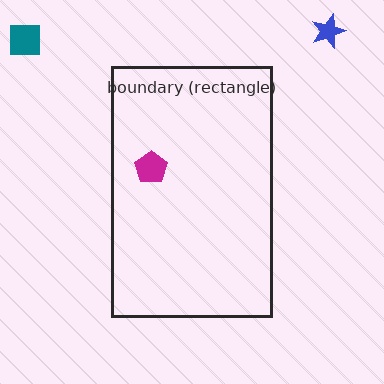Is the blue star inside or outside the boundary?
Outside.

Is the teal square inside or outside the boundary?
Outside.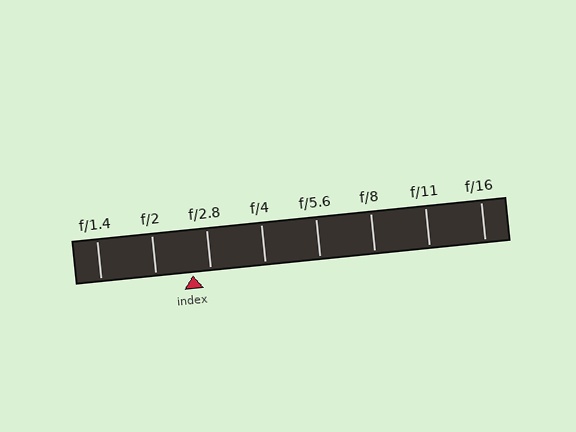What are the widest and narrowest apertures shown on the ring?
The widest aperture shown is f/1.4 and the narrowest is f/16.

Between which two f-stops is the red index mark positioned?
The index mark is between f/2 and f/2.8.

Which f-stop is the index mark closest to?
The index mark is closest to f/2.8.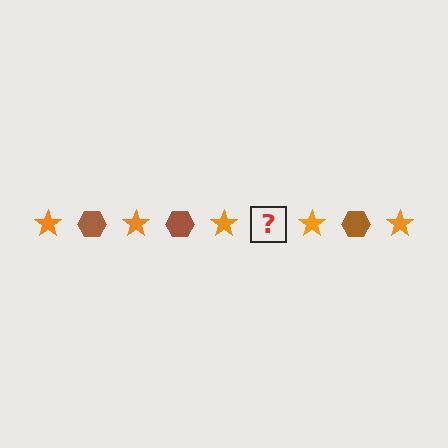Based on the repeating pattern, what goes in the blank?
The blank should be a brown hexagon.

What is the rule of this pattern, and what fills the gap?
The rule is that the pattern alternates between orange star and brown hexagon. The gap should be filled with a brown hexagon.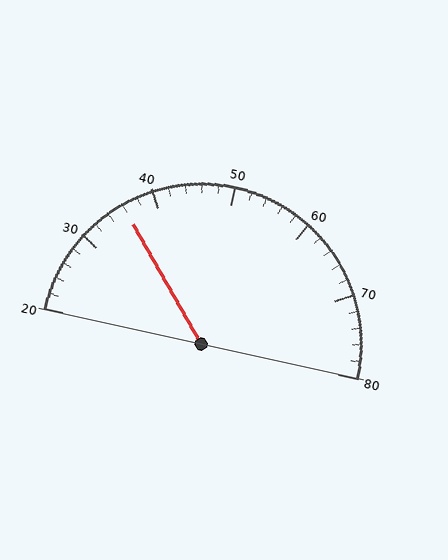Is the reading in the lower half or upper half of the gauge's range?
The reading is in the lower half of the range (20 to 80).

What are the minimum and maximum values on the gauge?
The gauge ranges from 20 to 80.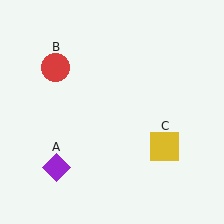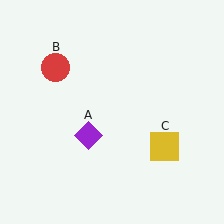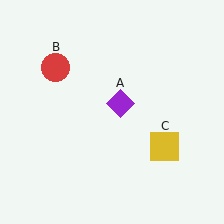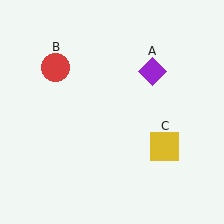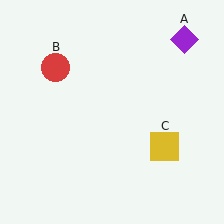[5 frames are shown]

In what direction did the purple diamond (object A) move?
The purple diamond (object A) moved up and to the right.